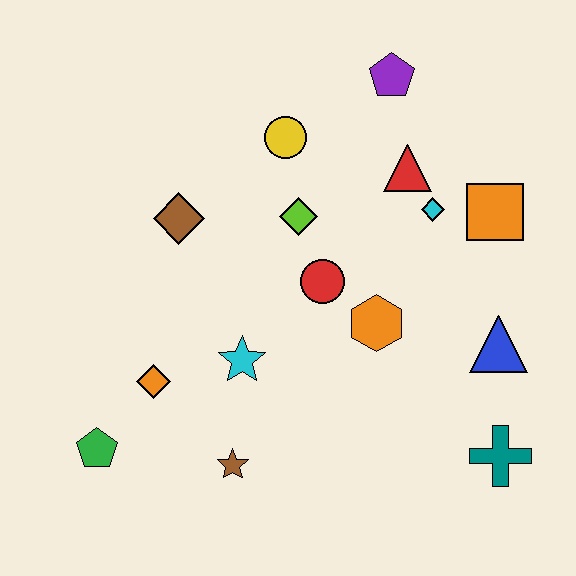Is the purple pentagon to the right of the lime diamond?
Yes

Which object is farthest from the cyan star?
The purple pentagon is farthest from the cyan star.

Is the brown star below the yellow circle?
Yes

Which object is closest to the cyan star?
The orange diamond is closest to the cyan star.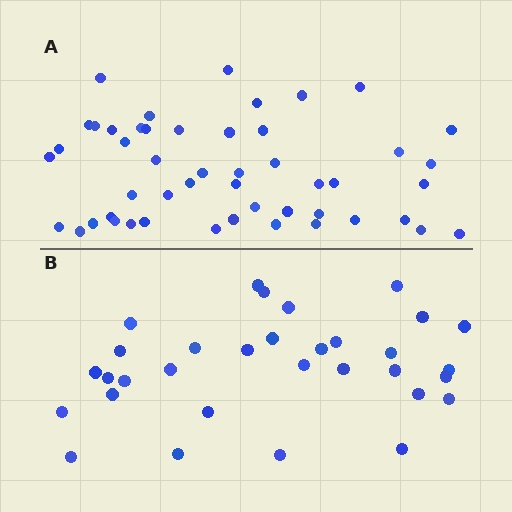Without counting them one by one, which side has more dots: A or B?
Region A (the top region) has more dots.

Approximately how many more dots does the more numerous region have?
Region A has approximately 15 more dots than region B.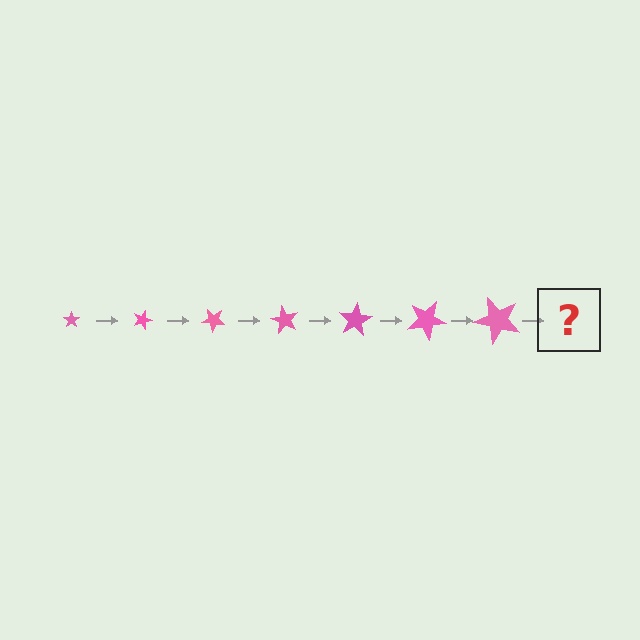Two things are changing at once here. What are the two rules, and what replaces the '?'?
The two rules are that the star grows larger each step and it rotates 20 degrees each step. The '?' should be a star, larger than the previous one and rotated 140 degrees from the start.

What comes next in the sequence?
The next element should be a star, larger than the previous one and rotated 140 degrees from the start.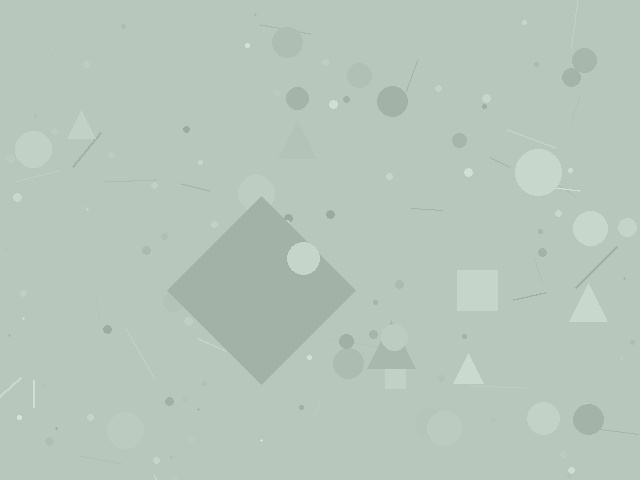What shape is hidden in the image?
A diamond is hidden in the image.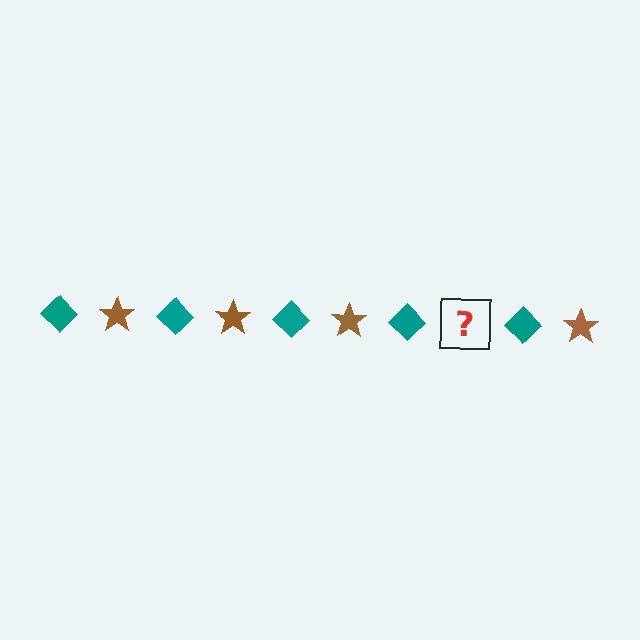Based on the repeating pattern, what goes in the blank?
The blank should be a brown star.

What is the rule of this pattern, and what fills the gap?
The rule is that the pattern alternates between teal diamond and brown star. The gap should be filled with a brown star.